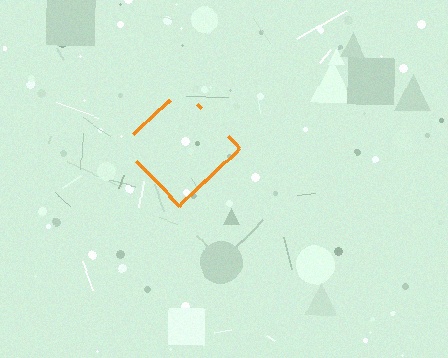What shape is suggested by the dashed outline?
The dashed outline suggests a diamond.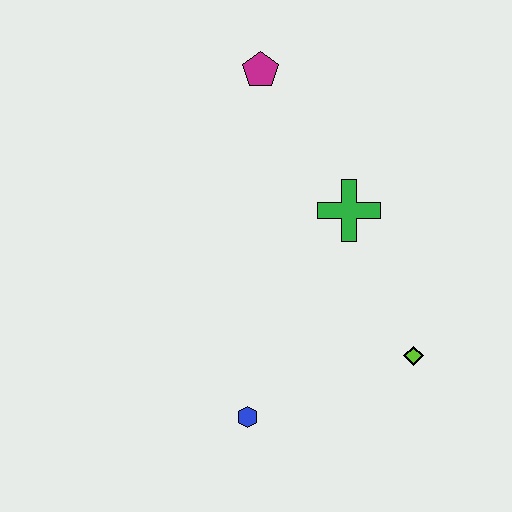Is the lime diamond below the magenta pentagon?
Yes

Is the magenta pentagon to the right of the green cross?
No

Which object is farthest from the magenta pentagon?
The blue hexagon is farthest from the magenta pentagon.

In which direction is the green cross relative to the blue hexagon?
The green cross is above the blue hexagon.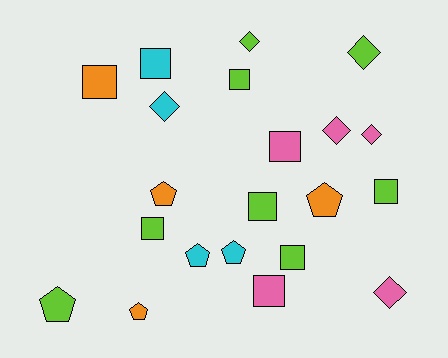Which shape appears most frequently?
Square, with 9 objects.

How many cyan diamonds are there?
There is 1 cyan diamond.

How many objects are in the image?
There are 21 objects.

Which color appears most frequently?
Lime, with 8 objects.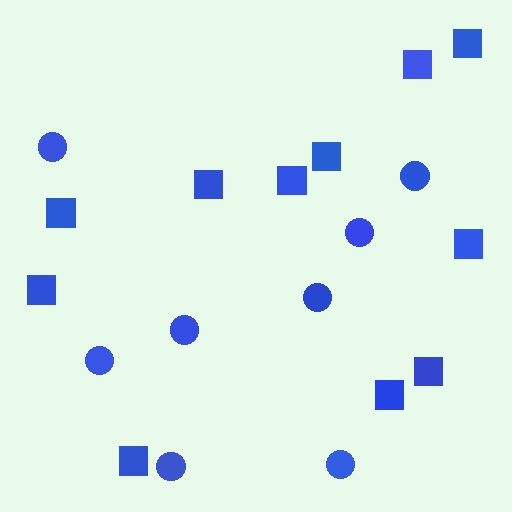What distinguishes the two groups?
There are 2 groups: one group of squares (11) and one group of circles (8).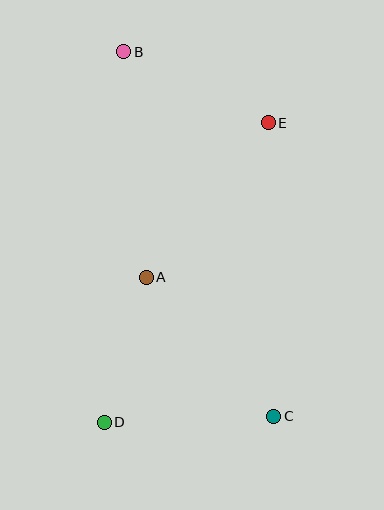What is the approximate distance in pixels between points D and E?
The distance between D and E is approximately 341 pixels.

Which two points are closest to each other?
Points A and D are closest to each other.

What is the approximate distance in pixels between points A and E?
The distance between A and E is approximately 197 pixels.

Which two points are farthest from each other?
Points B and C are farthest from each other.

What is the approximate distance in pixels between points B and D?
The distance between B and D is approximately 371 pixels.